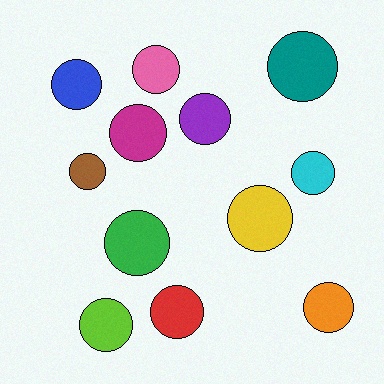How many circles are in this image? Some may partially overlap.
There are 12 circles.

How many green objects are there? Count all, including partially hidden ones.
There is 1 green object.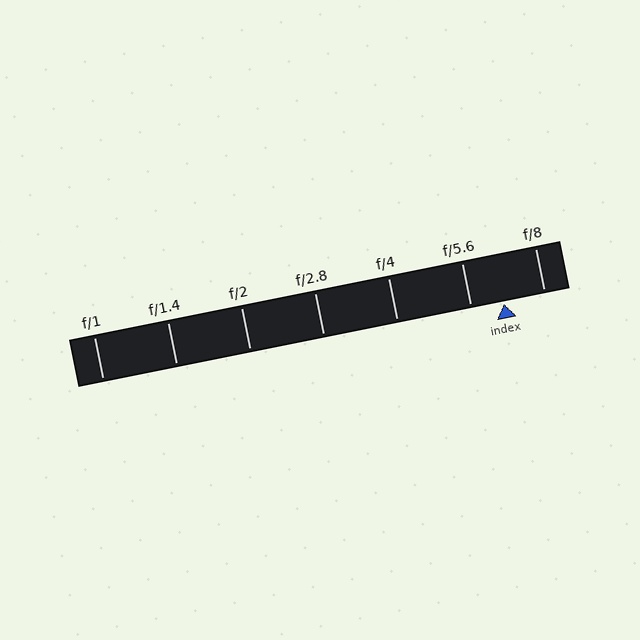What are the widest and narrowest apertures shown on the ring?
The widest aperture shown is f/1 and the narrowest is f/8.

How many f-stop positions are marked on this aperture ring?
There are 7 f-stop positions marked.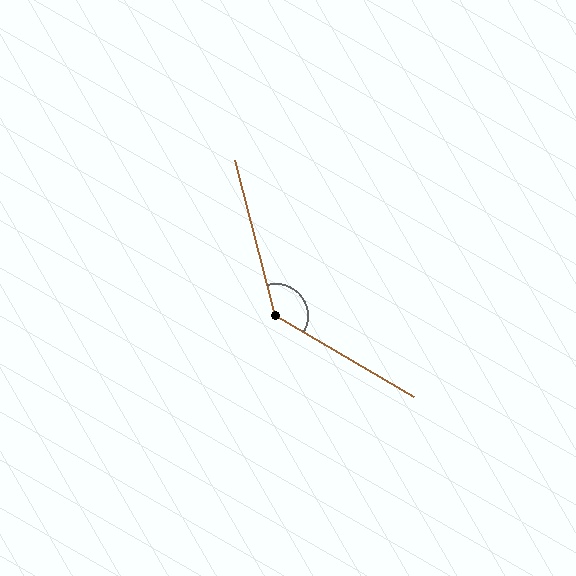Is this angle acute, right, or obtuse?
It is obtuse.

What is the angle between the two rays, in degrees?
Approximately 135 degrees.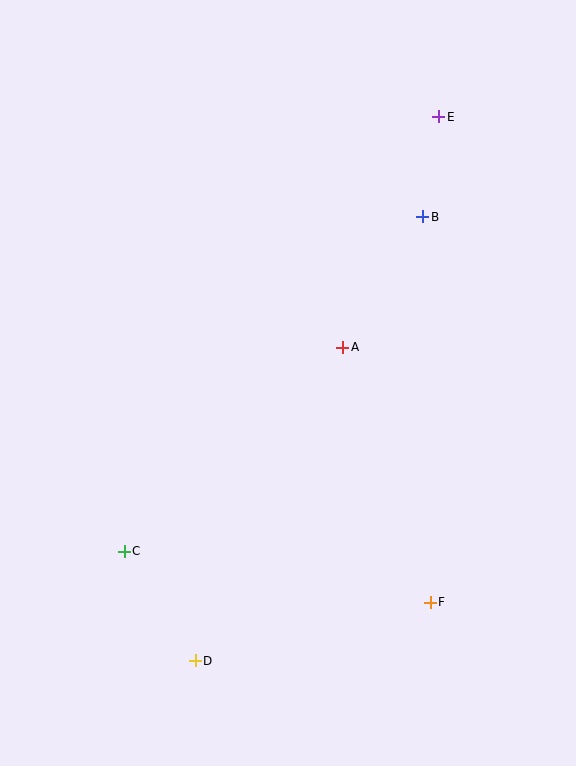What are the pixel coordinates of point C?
Point C is at (124, 551).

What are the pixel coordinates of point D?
Point D is at (195, 661).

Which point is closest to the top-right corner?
Point E is closest to the top-right corner.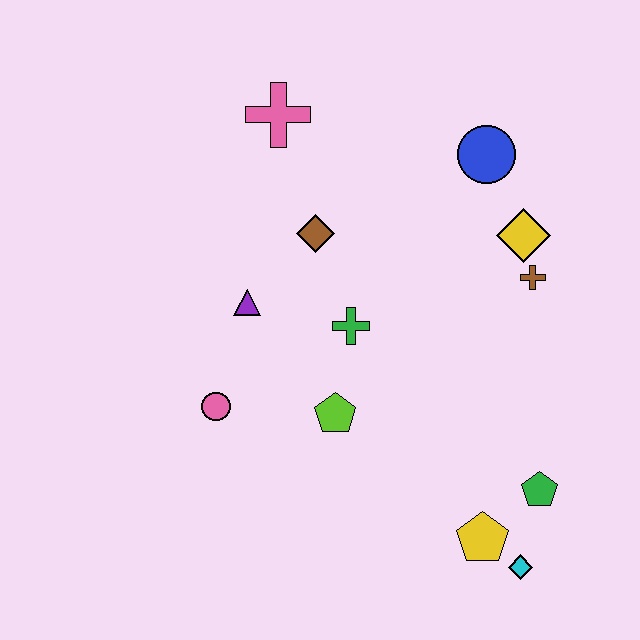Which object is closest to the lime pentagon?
The green cross is closest to the lime pentagon.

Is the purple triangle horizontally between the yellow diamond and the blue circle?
No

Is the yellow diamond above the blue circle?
No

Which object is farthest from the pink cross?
The cyan diamond is farthest from the pink cross.